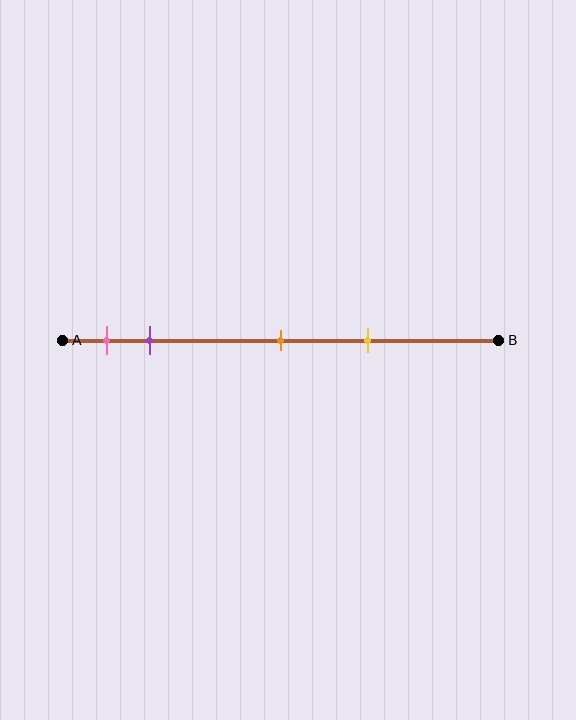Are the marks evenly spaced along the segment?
No, the marks are not evenly spaced.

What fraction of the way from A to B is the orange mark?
The orange mark is approximately 50% (0.5) of the way from A to B.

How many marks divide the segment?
There are 4 marks dividing the segment.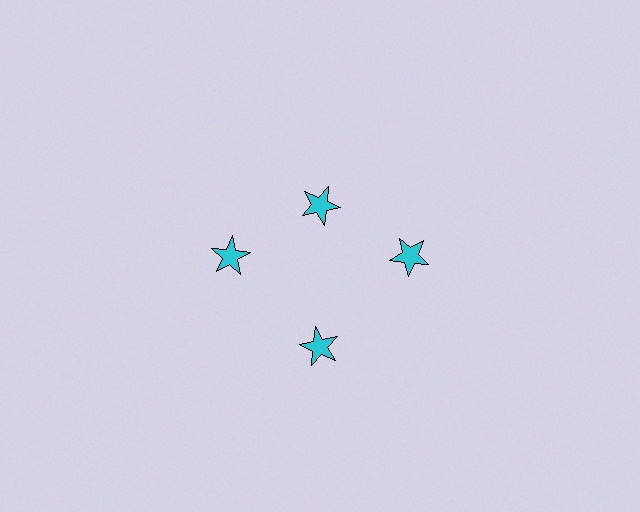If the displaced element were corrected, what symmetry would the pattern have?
It would have 4-fold rotational symmetry — the pattern would map onto itself every 90 degrees.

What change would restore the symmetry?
The symmetry would be restored by moving it outward, back onto the ring so that all 4 stars sit at equal angles and equal distance from the center.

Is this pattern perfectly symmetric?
No. The 4 cyan stars are arranged in a ring, but one element near the 12 o'clock position is pulled inward toward the center, breaking the 4-fold rotational symmetry.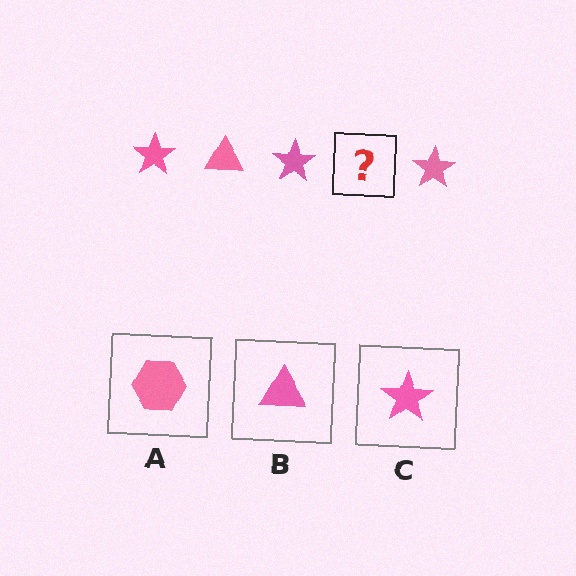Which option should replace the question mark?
Option B.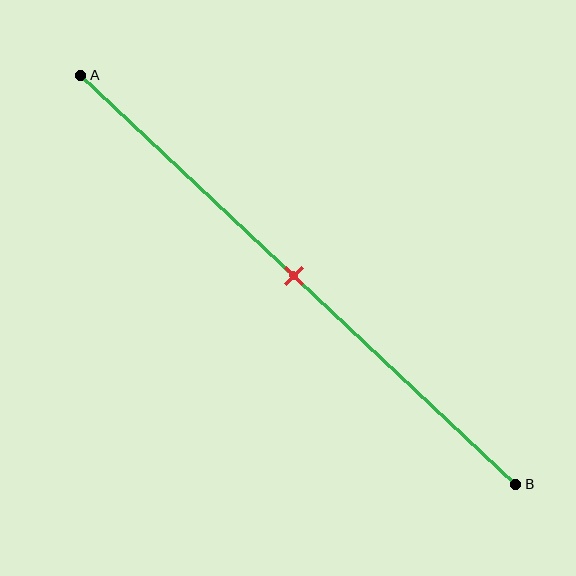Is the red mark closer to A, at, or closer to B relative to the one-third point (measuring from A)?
The red mark is closer to point B than the one-third point of segment AB.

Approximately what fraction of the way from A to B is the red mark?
The red mark is approximately 50% of the way from A to B.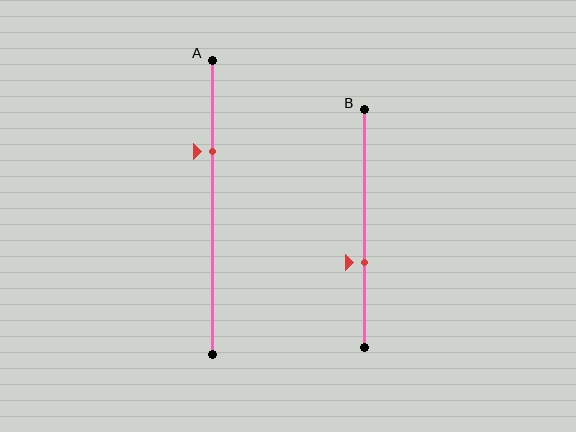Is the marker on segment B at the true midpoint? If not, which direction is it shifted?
No, the marker on segment B is shifted downward by about 14% of the segment length.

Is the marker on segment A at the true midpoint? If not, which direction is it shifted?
No, the marker on segment A is shifted upward by about 19% of the segment length.